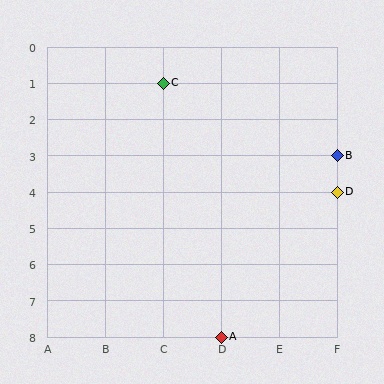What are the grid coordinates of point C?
Point C is at grid coordinates (C, 1).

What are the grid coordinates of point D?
Point D is at grid coordinates (F, 4).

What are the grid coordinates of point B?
Point B is at grid coordinates (F, 3).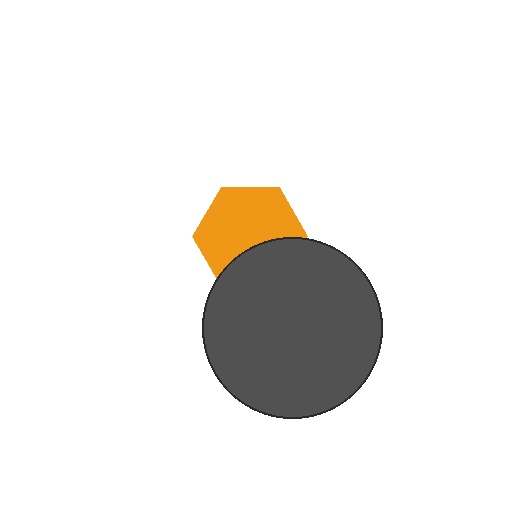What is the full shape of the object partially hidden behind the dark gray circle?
The partially hidden object is an orange hexagon.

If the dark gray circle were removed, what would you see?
You would see the complete orange hexagon.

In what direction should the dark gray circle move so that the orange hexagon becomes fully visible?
The dark gray circle should move down. That is the shortest direction to clear the overlap and leave the orange hexagon fully visible.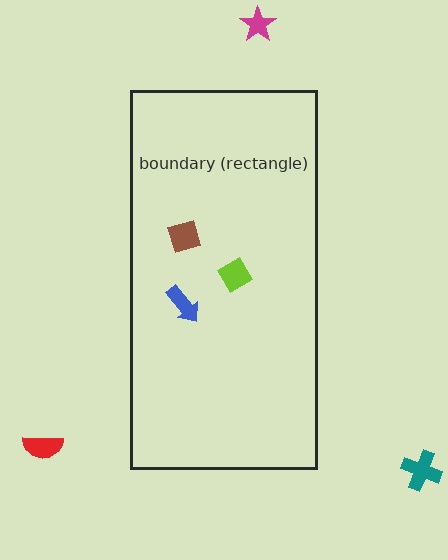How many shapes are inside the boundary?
3 inside, 3 outside.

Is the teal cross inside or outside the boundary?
Outside.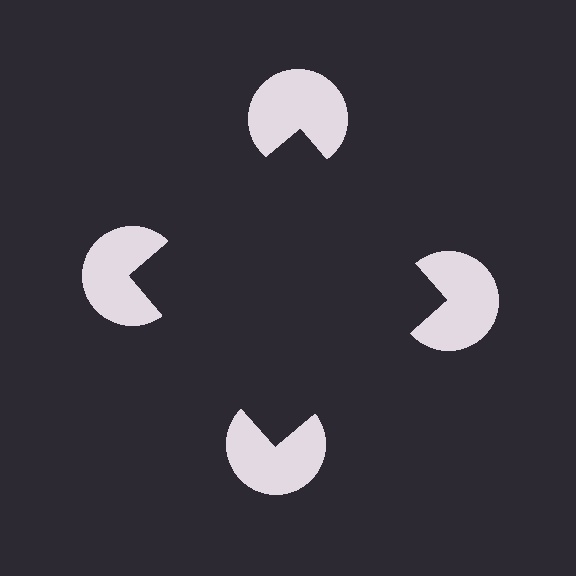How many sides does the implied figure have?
4 sides.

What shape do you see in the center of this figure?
An illusory square — its edges are inferred from the aligned wedge cuts in the pac-man discs, not physically drawn.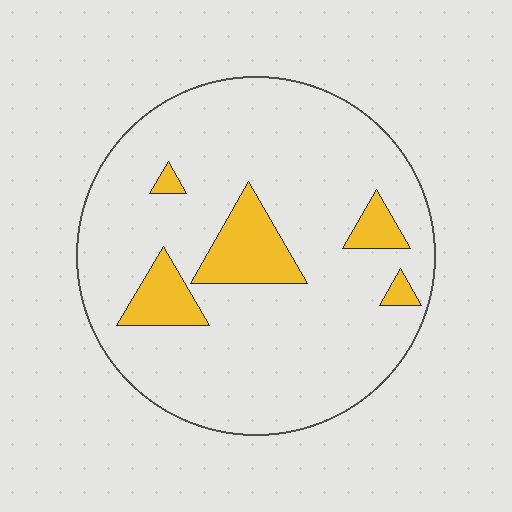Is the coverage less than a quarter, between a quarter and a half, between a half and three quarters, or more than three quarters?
Less than a quarter.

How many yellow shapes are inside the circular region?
5.